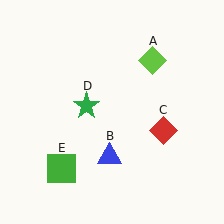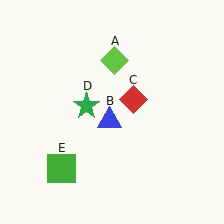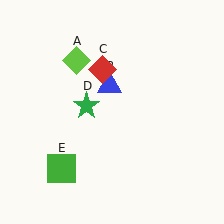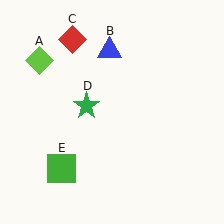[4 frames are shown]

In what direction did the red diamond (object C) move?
The red diamond (object C) moved up and to the left.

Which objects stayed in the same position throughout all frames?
Green star (object D) and green square (object E) remained stationary.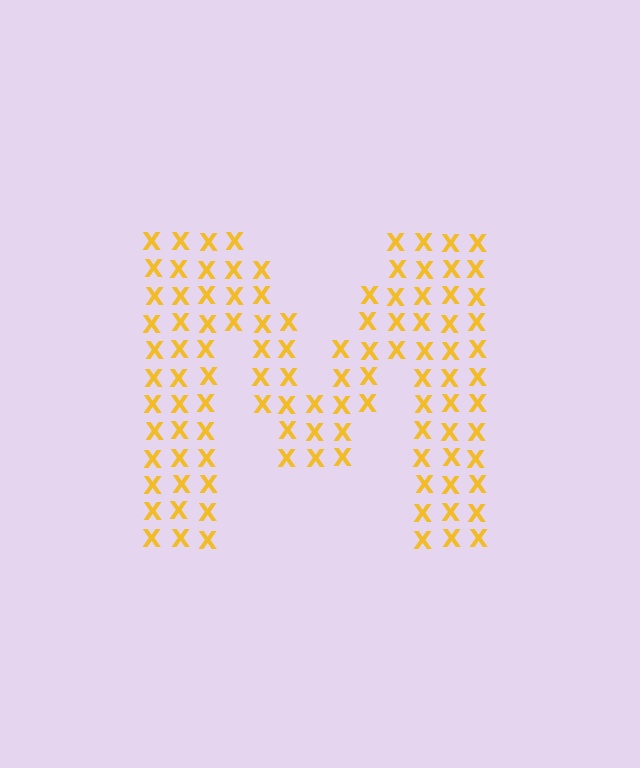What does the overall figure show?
The overall figure shows the letter M.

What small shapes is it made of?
It is made of small letter X's.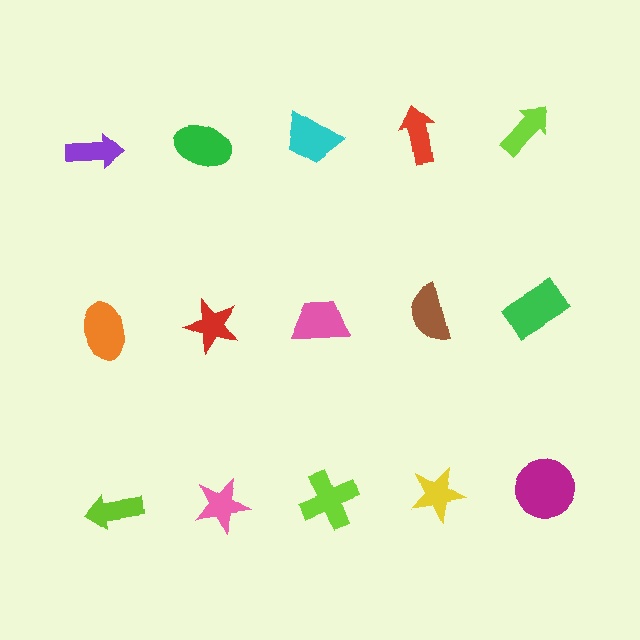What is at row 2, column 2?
A red star.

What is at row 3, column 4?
A yellow star.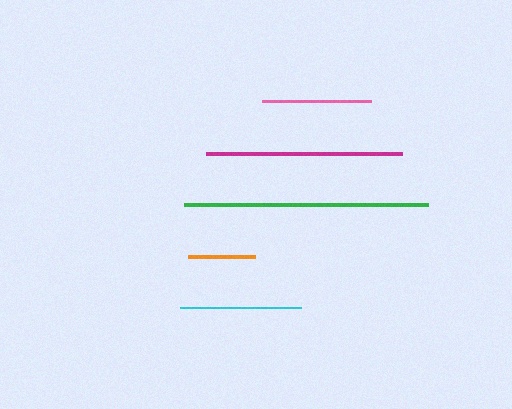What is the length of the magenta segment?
The magenta segment is approximately 195 pixels long.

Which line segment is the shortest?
The orange line is the shortest at approximately 67 pixels.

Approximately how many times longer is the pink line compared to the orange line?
The pink line is approximately 1.6 times the length of the orange line.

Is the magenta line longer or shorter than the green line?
The green line is longer than the magenta line.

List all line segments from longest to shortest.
From longest to shortest: green, magenta, cyan, pink, orange.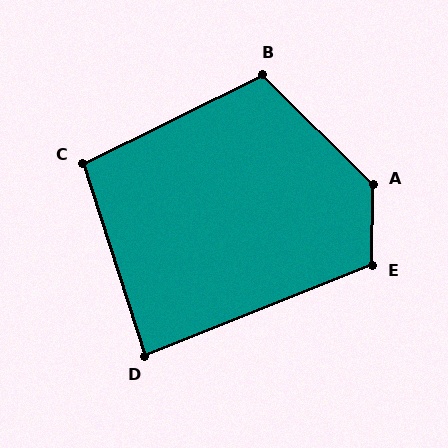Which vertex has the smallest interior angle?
D, at approximately 86 degrees.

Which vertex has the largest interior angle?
A, at approximately 134 degrees.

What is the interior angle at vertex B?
Approximately 109 degrees (obtuse).